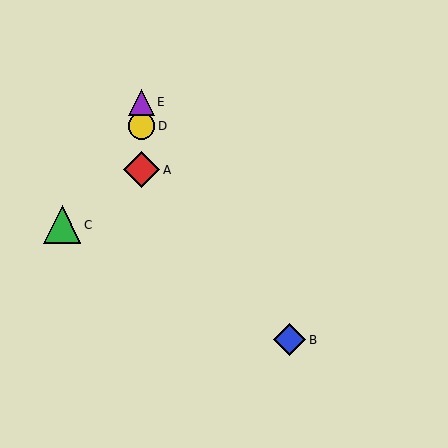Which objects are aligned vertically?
Objects A, D, E are aligned vertically.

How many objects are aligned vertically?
3 objects (A, D, E) are aligned vertically.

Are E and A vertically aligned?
Yes, both are at x≈142.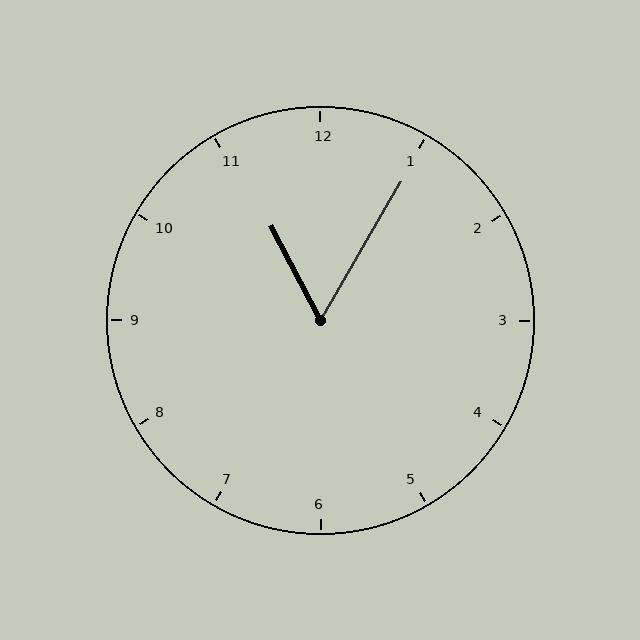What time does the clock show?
11:05.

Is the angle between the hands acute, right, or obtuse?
It is acute.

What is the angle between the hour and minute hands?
Approximately 58 degrees.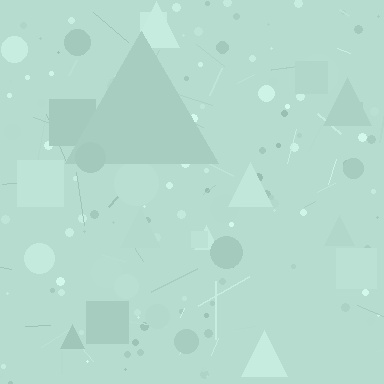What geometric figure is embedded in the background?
A triangle is embedded in the background.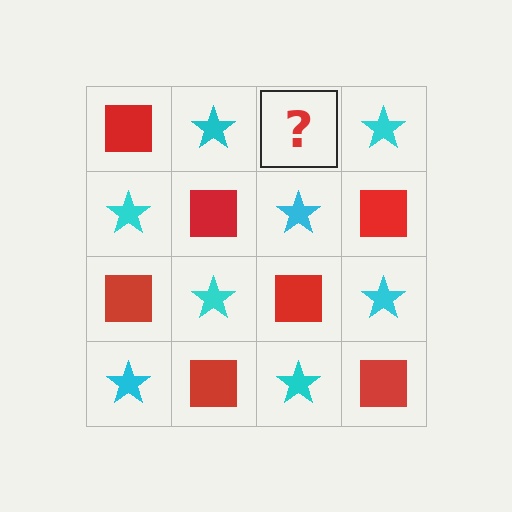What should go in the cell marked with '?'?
The missing cell should contain a red square.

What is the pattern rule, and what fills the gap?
The rule is that it alternates red square and cyan star in a checkerboard pattern. The gap should be filled with a red square.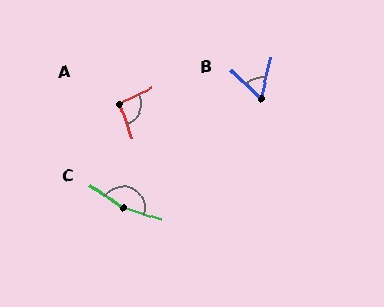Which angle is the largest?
C, at approximately 164 degrees.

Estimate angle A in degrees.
Approximately 97 degrees.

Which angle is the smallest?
B, at approximately 58 degrees.